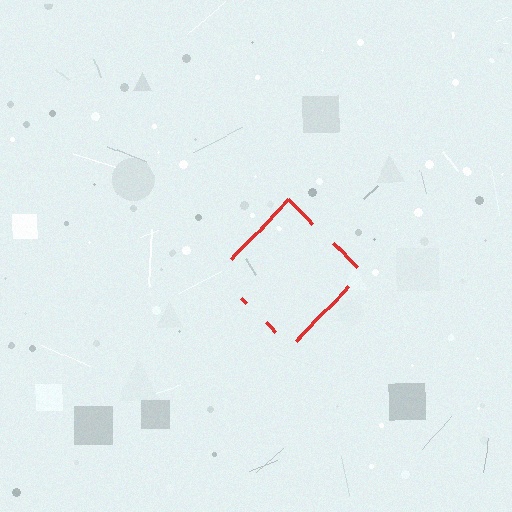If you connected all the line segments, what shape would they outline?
They would outline a diamond.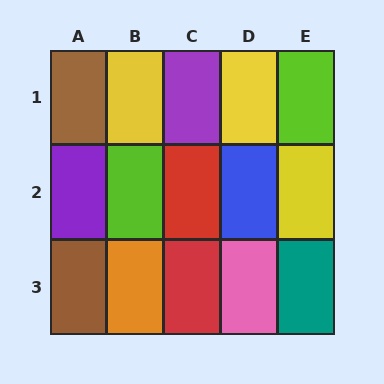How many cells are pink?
1 cell is pink.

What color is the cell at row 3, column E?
Teal.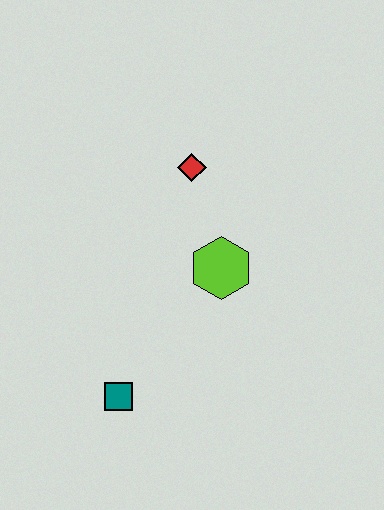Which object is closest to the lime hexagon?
The red diamond is closest to the lime hexagon.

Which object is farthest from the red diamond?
The teal square is farthest from the red diamond.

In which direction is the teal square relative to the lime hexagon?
The teal square is below the lime hexagon.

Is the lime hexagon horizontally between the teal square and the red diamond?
No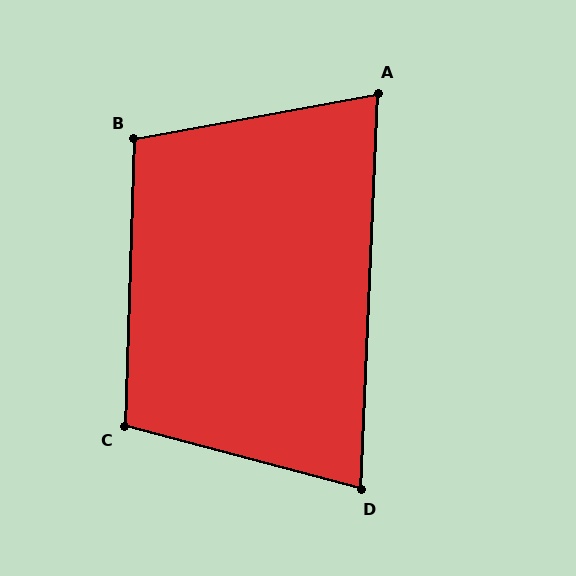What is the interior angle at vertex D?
Approximately 78 degrees (acute).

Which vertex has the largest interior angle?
C, at approximately 103 degrees.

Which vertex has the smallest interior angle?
A, at approximately 77 degrees.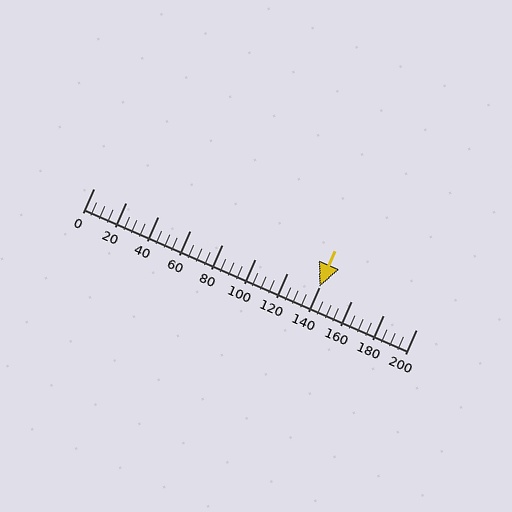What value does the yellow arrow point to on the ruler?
The yellow arrow points to approximately 140.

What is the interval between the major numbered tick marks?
The major tick marks are spaced 20 units apart.